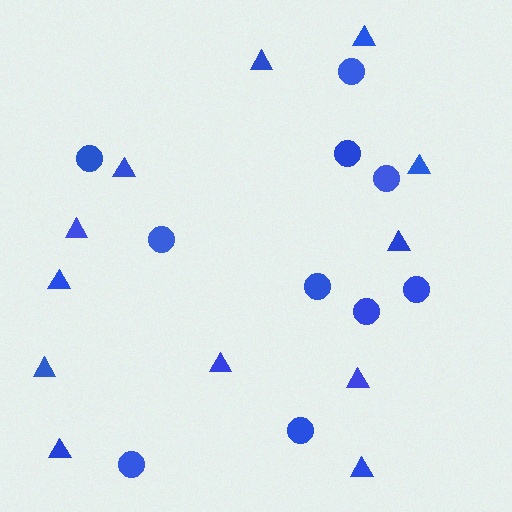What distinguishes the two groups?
There are 2 groups: one group of circles (10) and one group of triangles (12).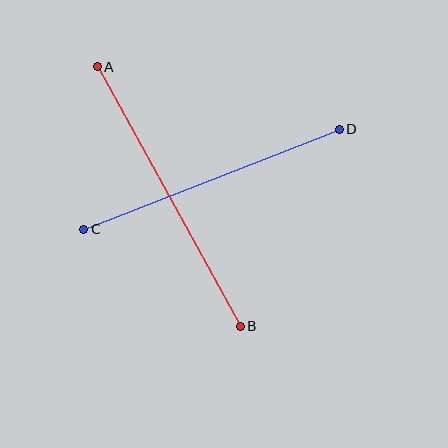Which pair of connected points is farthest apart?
Points A and B are farthest apart.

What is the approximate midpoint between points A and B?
The midpoint is at approximately (169, 197) pixels.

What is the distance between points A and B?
The distance is approximately 296 pixels.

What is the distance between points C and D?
The distance is approximately 274 pixels.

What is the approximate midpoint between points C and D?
The midpoint is at approximately (211, 179) pixels.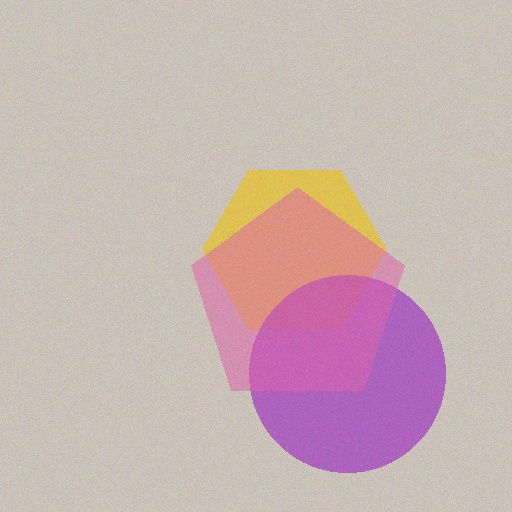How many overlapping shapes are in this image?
There are 3 overlapping shapes in the image.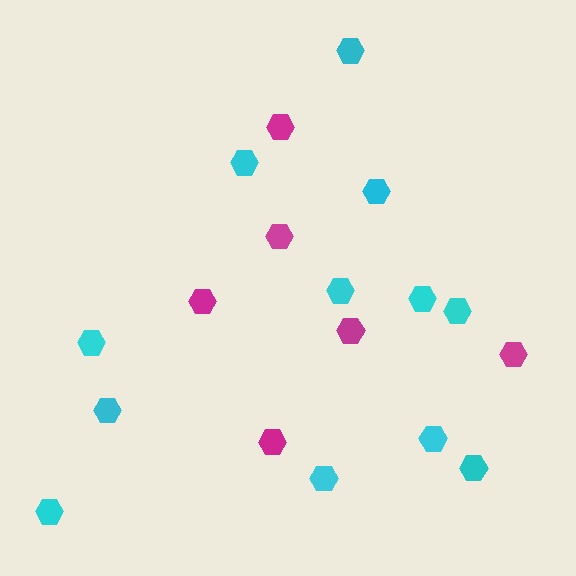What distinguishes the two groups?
There are 2 groups: one group of cyan hexagons (12) and one group of magenta hexagons (6).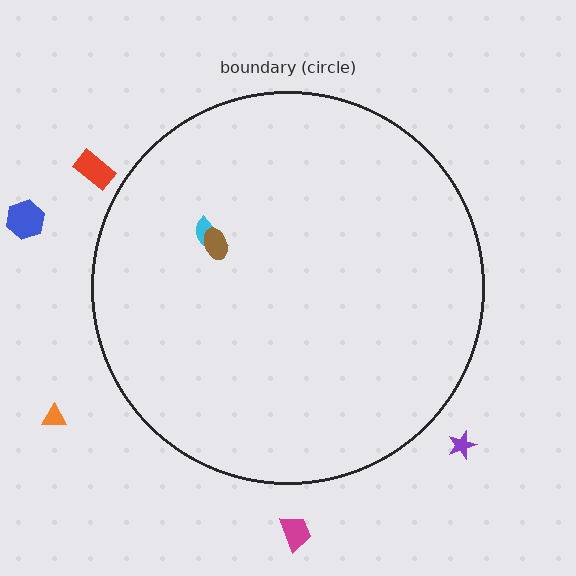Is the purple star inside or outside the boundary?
Outside.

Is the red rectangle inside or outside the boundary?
Outside.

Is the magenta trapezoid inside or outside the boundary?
Outside.